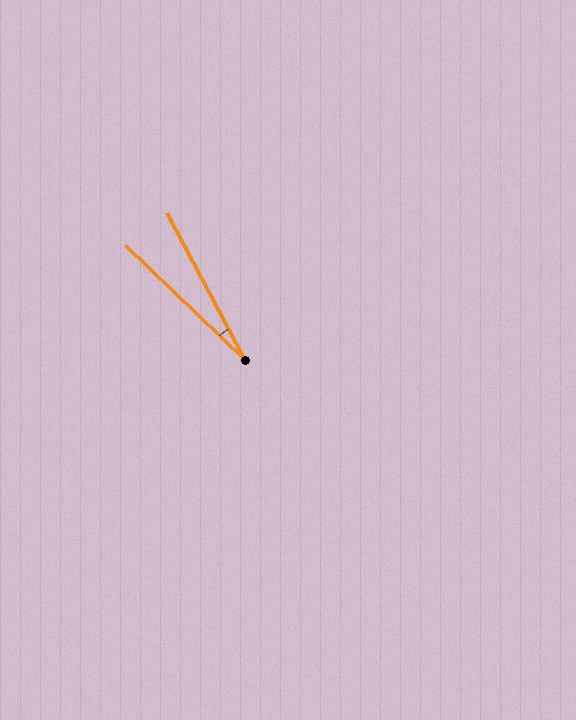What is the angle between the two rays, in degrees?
Approximately 18 degrees.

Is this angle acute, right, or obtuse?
It is acute.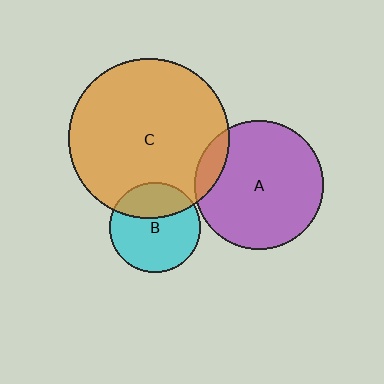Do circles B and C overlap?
Yes.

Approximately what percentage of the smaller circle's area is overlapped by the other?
Approximately 35%.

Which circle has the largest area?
Circle C (orange).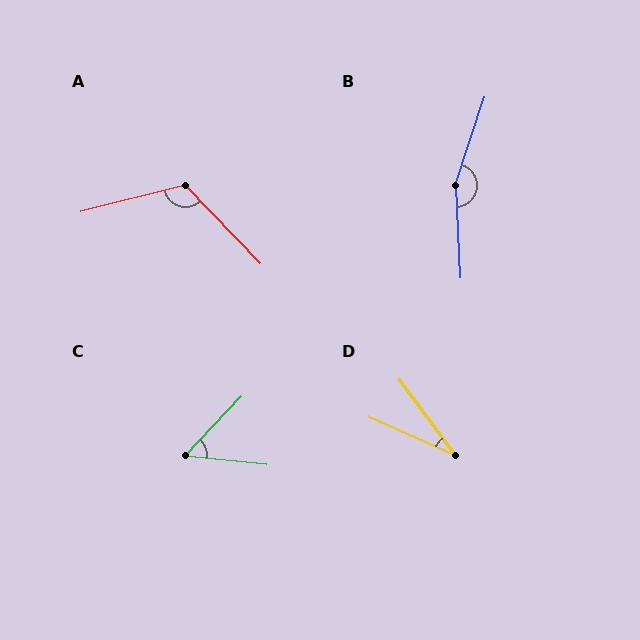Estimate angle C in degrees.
Approximately 53 degrees.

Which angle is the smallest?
D, at approximately 29 degrees.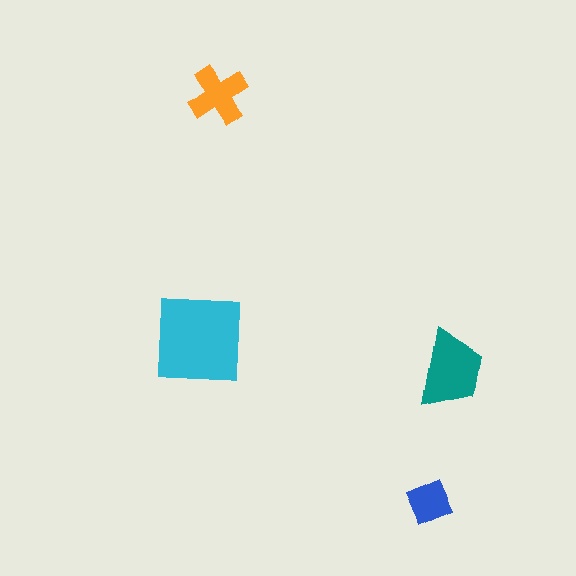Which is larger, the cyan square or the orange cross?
The cyan square.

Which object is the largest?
The cyan square.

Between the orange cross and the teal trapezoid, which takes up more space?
The teal trapezoid.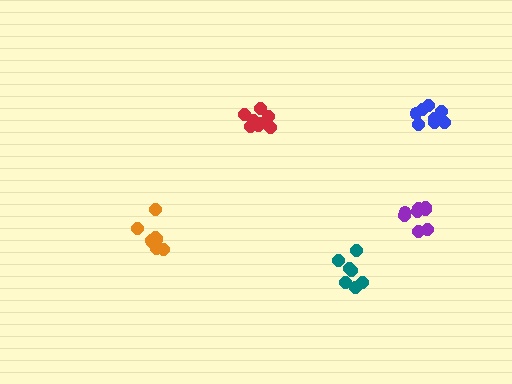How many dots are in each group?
Group 1: 7 dots, Group 2: 9 dots, Group 3: 8 dots, Group 4: 9 dots, Group 5: 8 dots (41 total).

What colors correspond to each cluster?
The clusters are colored: teal, red, purple, orange, blue.